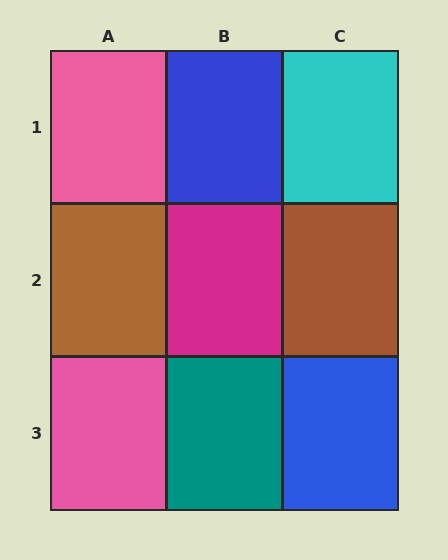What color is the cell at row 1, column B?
Blue.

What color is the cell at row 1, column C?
Cyan.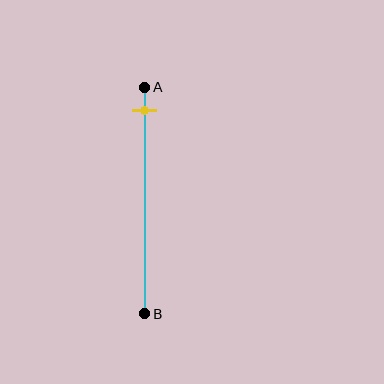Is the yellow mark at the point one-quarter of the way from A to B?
No, the mark is at about 10% from A, not at the 25% one-quarter point.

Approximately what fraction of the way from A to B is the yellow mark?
The yellow mark is approximately 10% of the way from A to B.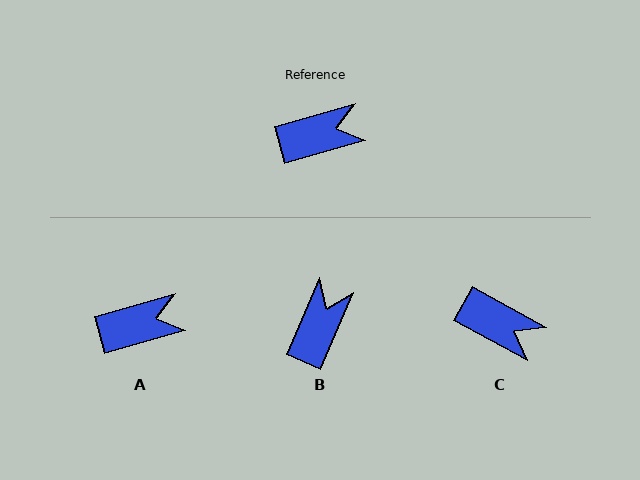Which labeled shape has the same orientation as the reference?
A.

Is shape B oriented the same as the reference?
No, it is off by about 51 degrees.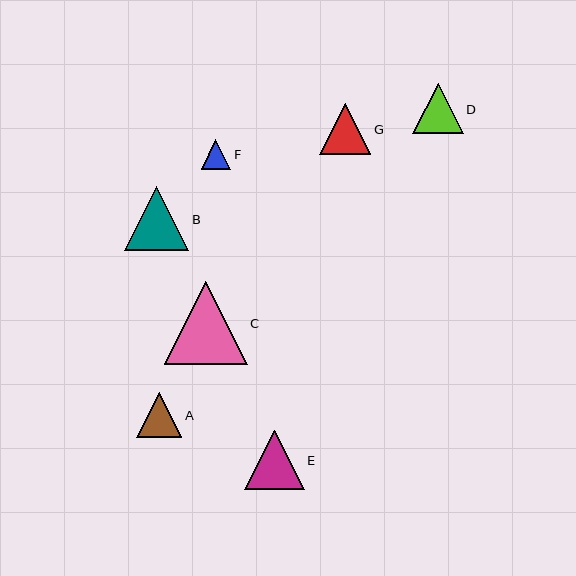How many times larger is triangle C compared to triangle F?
Triangle C is approximately 2.8 times the size of triangle F.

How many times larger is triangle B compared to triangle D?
Triangle B is approximately 1.3 times the size of triangle D.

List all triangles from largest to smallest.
From largest to smallest: C, B, E, G, D, A, F.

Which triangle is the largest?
Triangle C is the largest with a size of approximately 83 pixels.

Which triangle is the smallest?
Triangle F is the smallest with a size of approximately 29 pixels.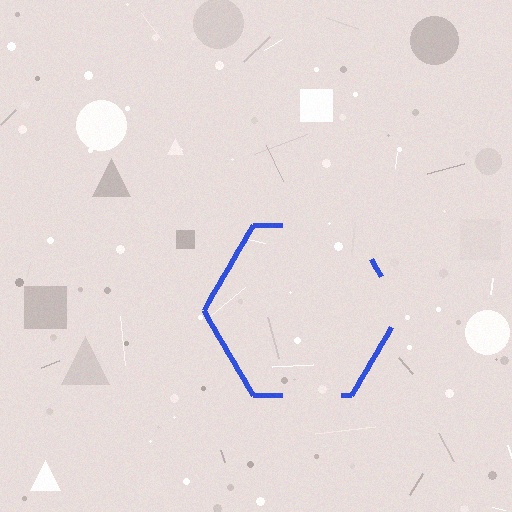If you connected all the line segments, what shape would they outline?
They would outline a hexagon.